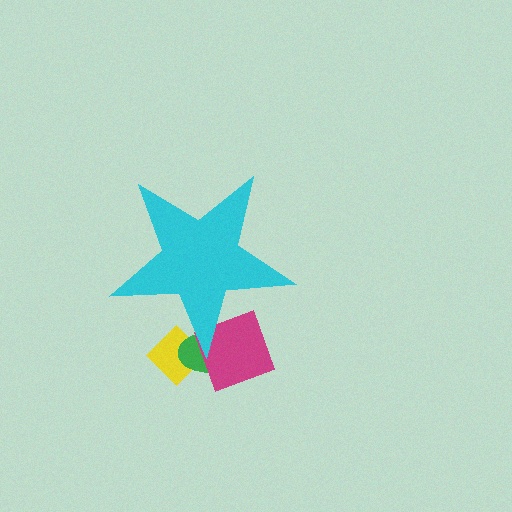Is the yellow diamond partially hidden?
Yes, the yellow diamond is partially hidden behind the cyan star.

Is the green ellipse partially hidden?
Yes, the green ellipse is partially hidden behind the cyan star.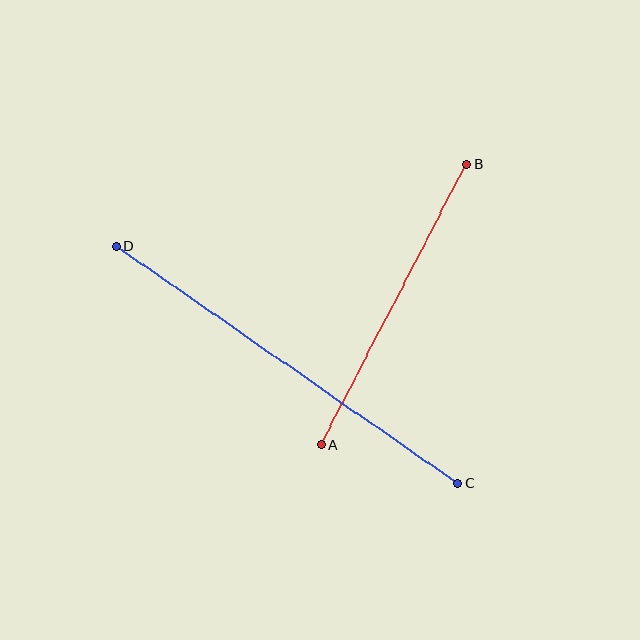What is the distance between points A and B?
The distance is approximately 316 pixels.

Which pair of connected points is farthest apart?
Points C and D are farthest apart.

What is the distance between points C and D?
The distance is approximately 416 pixels.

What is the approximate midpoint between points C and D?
The midpoint is at approximately (287, 365) pixels.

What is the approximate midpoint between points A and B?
The midpoint is at approximately (394, 305) pixels.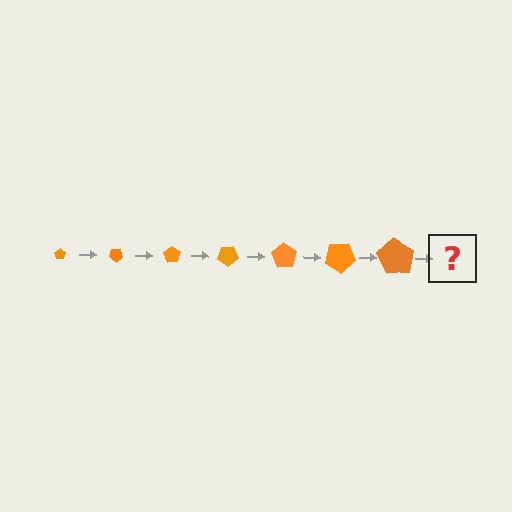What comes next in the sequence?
The next element should be a pentagon, larger than the previous one and rotated 245 degrees from the start.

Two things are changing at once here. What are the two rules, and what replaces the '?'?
The two rules are that the pentagon grows larger each step and it rotates 35 degrees each step. The '?' should be a pentagon, larger than the previous one and rotated 245 degrees from the start.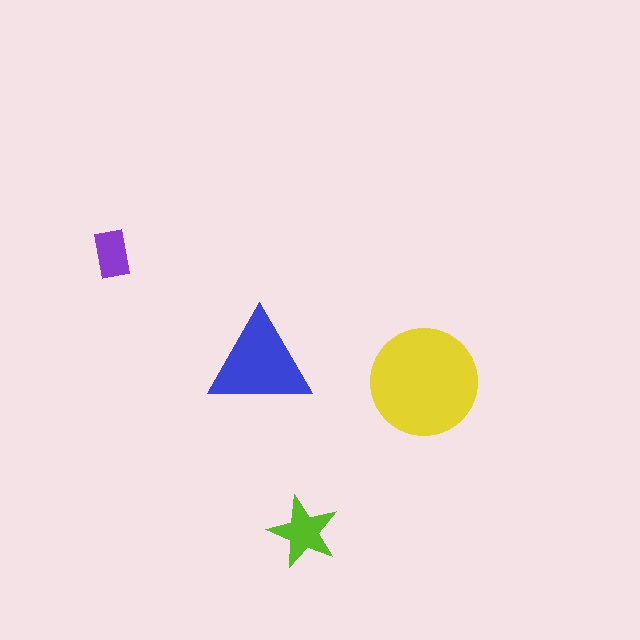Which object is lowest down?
The lime star is bottommost.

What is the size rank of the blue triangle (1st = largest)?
2nd.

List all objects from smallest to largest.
The purple rectangle, the lime star, the blue triangle, the yellow circle.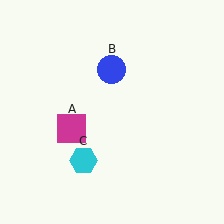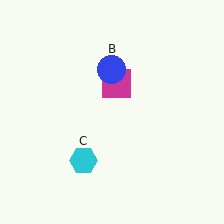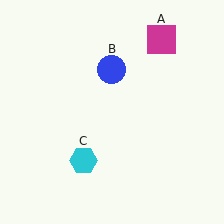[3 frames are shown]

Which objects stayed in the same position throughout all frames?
Blue circle (object B) and cyan hexagon (object C) remained stationary.